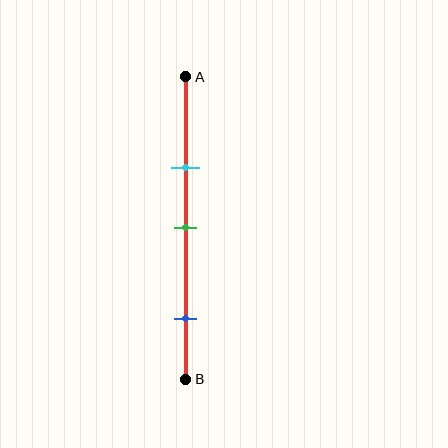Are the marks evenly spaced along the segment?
No, the marks are not evenly spaced.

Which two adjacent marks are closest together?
The cyan and green marks are the closest adjacent pair.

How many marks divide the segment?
There are 3 marks dividing the segment.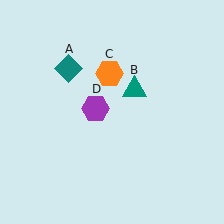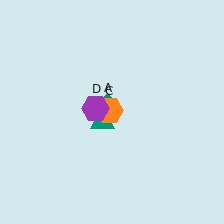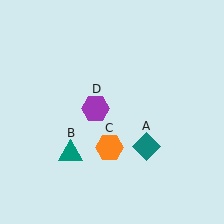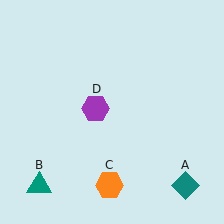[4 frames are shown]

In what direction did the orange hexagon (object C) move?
The orange hexagon (object C) moved down.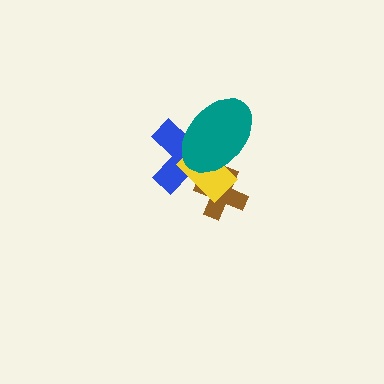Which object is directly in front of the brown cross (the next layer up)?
The blue cross is directly in front of the brown cross.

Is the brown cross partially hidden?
Yes, it is partially covered by another shape.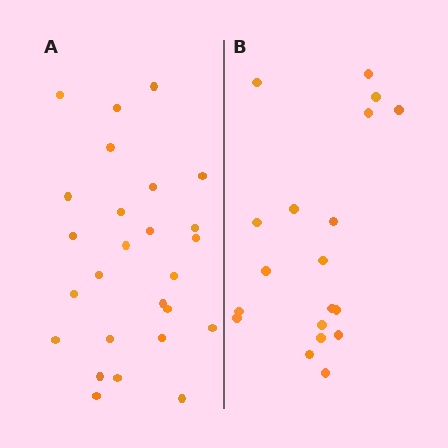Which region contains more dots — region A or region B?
Region A (the left region) has more dots.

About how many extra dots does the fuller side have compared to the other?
Region A has roughly 8 or so more dots than region B.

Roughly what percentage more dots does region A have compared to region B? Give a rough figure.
About 35% more.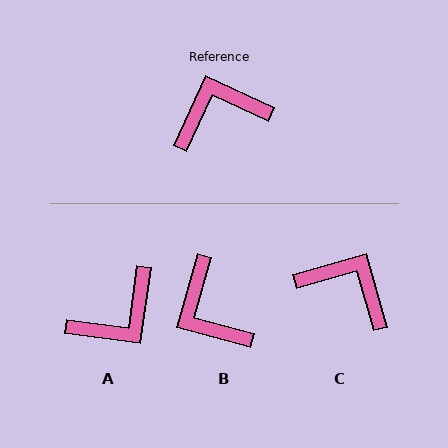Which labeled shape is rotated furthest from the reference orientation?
A, about 163 degrees away.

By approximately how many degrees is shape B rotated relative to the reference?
Approximately 100 degrees counter-clockwise.